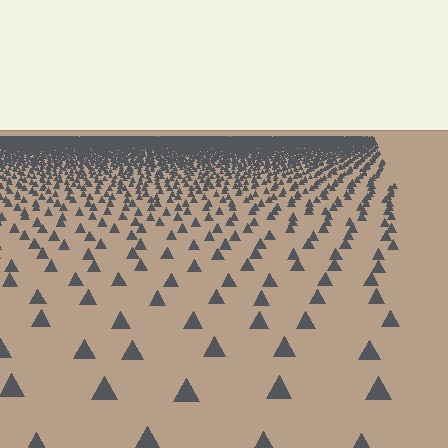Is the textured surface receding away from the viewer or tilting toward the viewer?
The surface is receding away from the viewer. Texture elements get smaller and denser toward the top.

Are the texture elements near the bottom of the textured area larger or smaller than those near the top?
Larger. Near the bottom, elements are closer to the viewer and appear at a bigger on-screen size.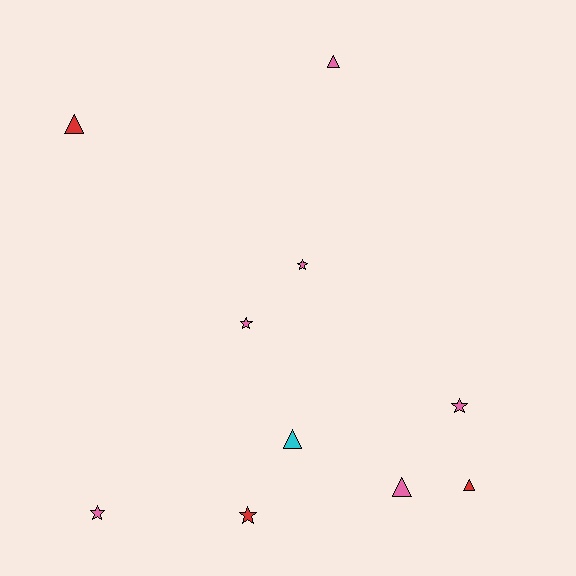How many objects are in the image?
There are 10 objects.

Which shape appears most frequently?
Star, with 5 objects.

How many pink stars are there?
There are 4 pink stars.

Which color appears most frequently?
Pink, with 6 objects.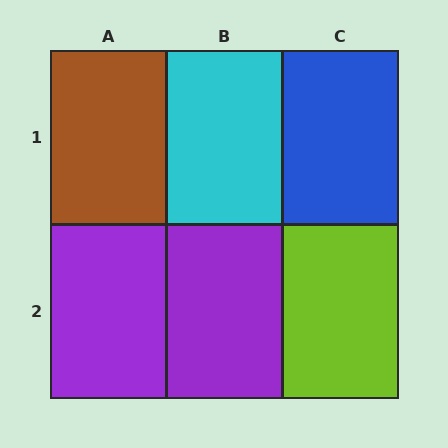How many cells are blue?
1 cell is blue.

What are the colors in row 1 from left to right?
Brown, cyan, blue.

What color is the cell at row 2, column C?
Lime.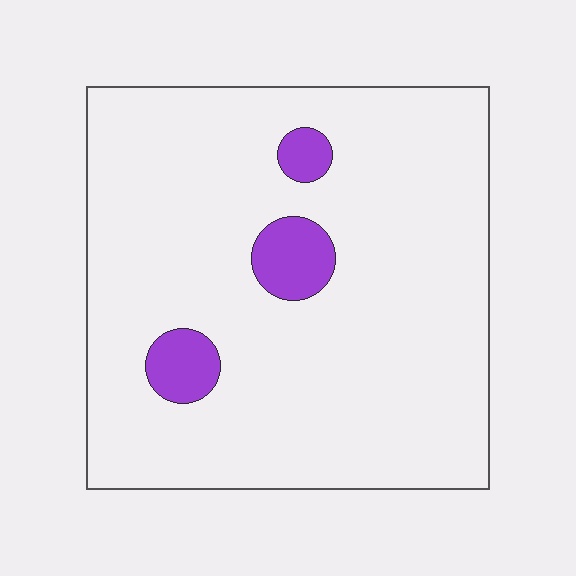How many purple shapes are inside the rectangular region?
3.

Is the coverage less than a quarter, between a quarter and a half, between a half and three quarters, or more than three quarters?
Less than a quarter.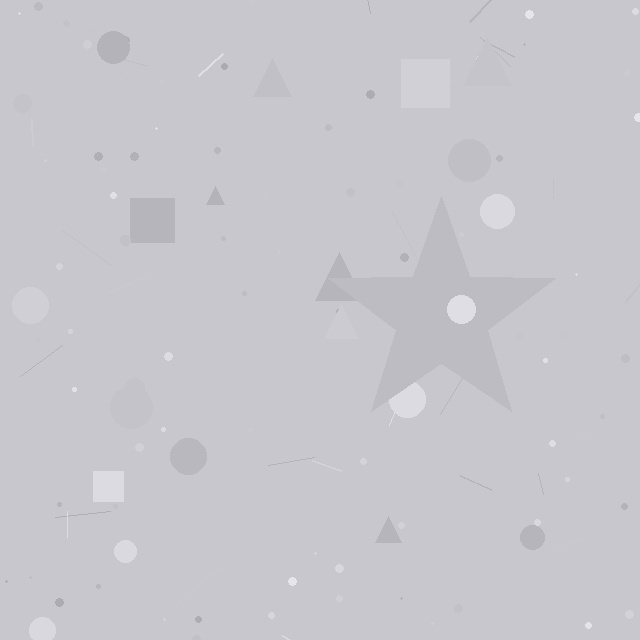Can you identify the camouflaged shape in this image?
The camouflaged shape is a star.